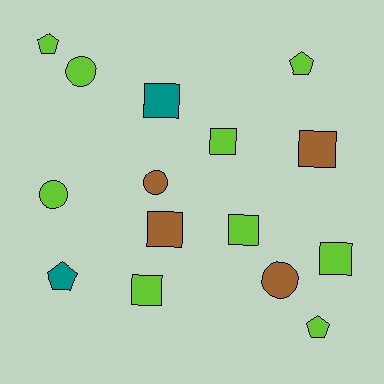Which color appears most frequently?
Lime, with 9 objects.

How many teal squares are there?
There is 1 teal square.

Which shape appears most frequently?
Square, with 7 objects.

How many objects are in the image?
There are 15 objects.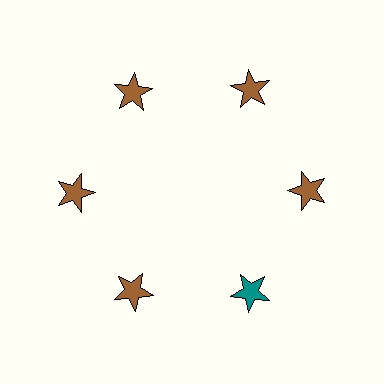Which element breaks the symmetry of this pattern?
The teal star at roughly the 5 o'clock position breaks the symmetry. All other shapes are brown stars.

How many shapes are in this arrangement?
There are 6 shapes arranged in a ring pattern.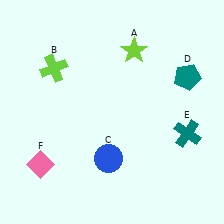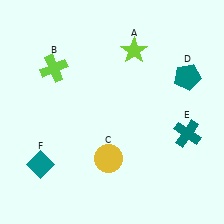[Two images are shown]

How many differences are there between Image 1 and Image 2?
There are 2 differences between the two images.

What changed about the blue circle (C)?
In Image 1, C is blue. In Image 2, it changed to yellow.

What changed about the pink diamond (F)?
In Image 1, F is pink. In Image 2, it changed to teal.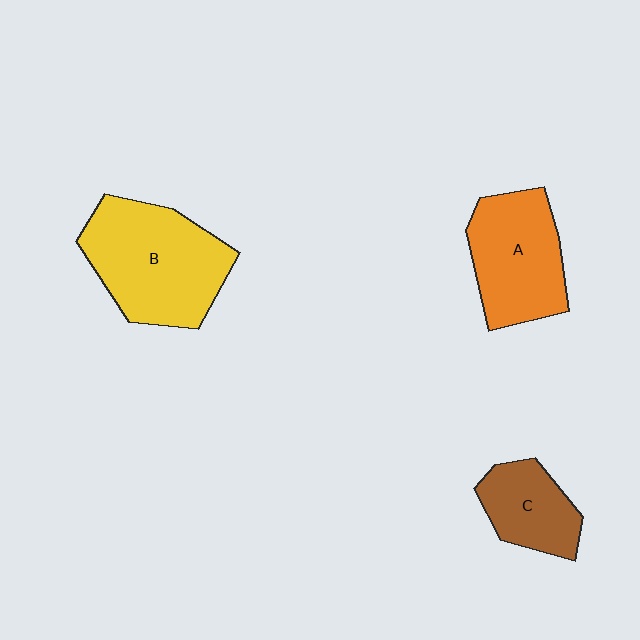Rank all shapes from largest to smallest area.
From largest to smallest: B (yellow), A (orange), C (brown).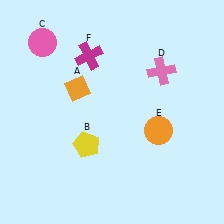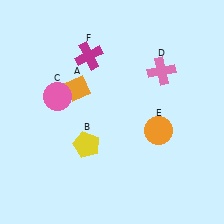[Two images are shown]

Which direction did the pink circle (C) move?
The pink circle (C) moved down.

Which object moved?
The pink circle (C) moved down.